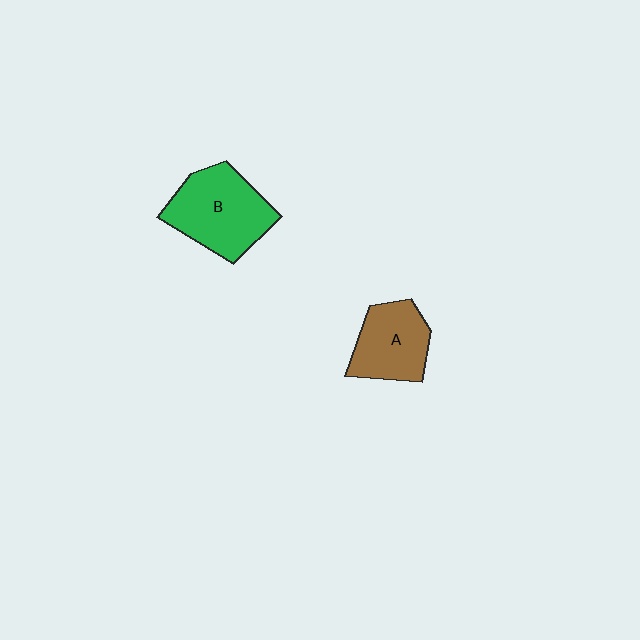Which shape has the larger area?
Shape B (green).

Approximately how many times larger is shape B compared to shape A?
Approximately 1.4 times.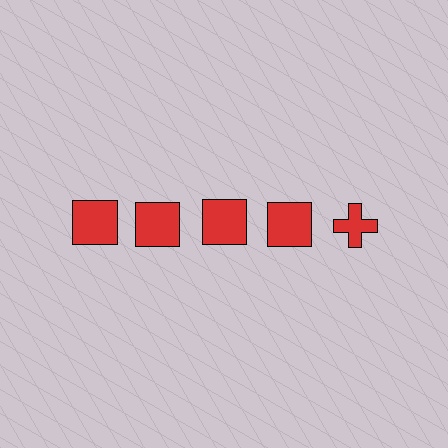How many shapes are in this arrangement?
There are 5 shapes arranged in a grid pattern.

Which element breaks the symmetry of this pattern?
The red cross in the top row, rightmost column breaks the symmetry. All other shapes are red squares.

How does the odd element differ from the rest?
It has a different shape: cross instead of square.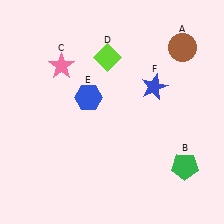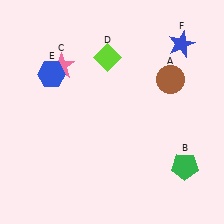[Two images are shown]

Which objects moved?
The objects that moved are: the brown circle (A), the blue hexagon (E), the blue star (F).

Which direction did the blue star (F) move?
The blue star (F) moved up.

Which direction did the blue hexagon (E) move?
The blue hexagon (E) moved left.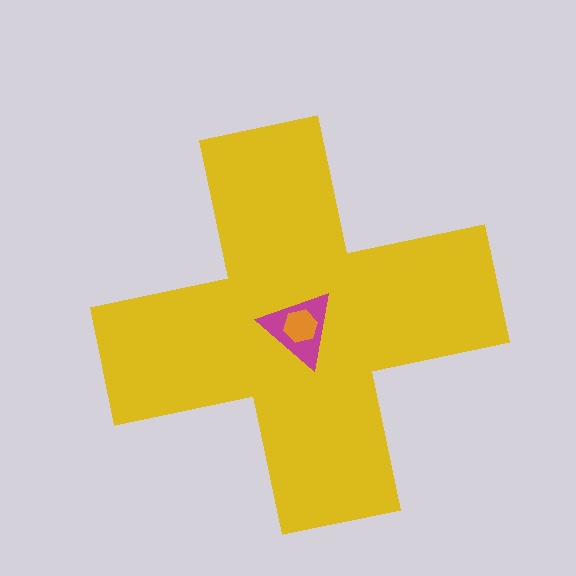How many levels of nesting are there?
3.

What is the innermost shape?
The orange hexagon.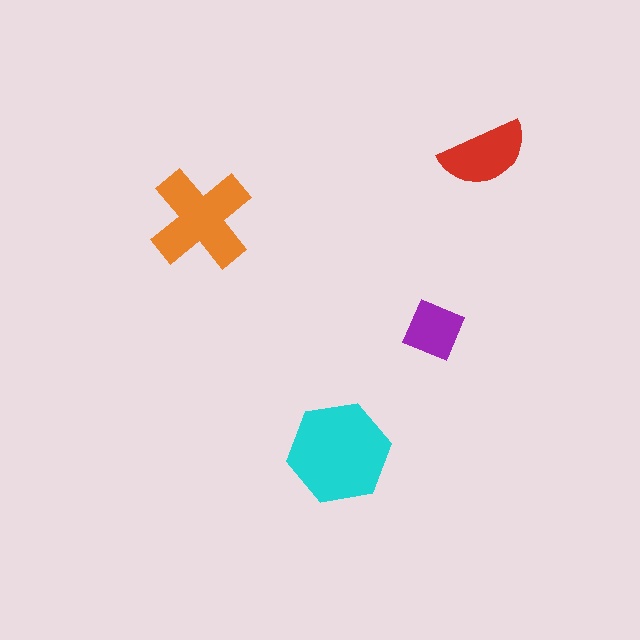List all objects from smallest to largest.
The purple diamond, the red semicircle, the orange cross, the cyan hexagon.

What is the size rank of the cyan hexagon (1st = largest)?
1st.